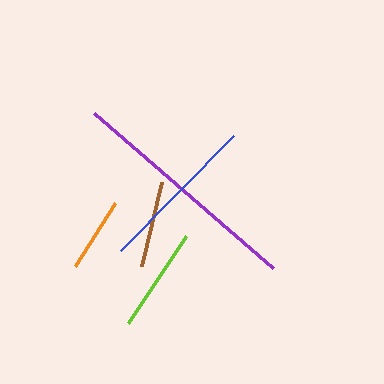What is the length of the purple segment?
The purple segment is approximately 237 pixels long.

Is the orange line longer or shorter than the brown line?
The brown line is longer than the orange line.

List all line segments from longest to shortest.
From longest to shortest: purple, blue, lime, brown, orange.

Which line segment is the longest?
The purple line is the longest at approximately 237 pixels.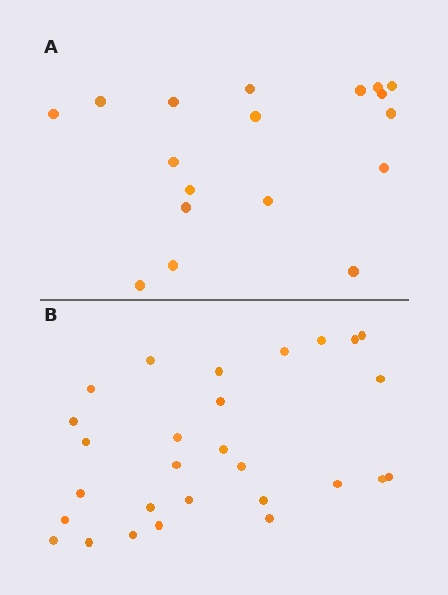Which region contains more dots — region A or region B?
Region B (the bottom region) has more dots.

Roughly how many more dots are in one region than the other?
Region B has roughly 10 or so more dots than region A.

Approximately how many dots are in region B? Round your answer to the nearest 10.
About 30 dots. (The exact count is 28, which rounds to 30.)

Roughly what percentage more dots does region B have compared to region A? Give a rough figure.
About 55% more.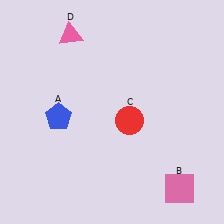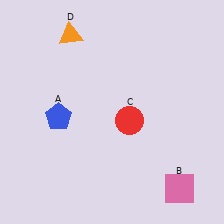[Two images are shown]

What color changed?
The triangle (D) changed from pink in Image 1 to orange in Image 2.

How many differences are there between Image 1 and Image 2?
There is 1 difference between the two images.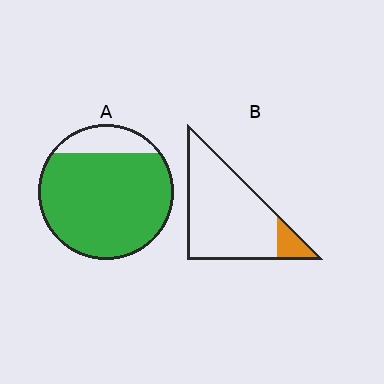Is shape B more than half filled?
No.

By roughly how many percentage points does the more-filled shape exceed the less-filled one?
By roughly 75 percentage points (A over B).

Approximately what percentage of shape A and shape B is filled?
A is approximately 85% and B is approximately 10%.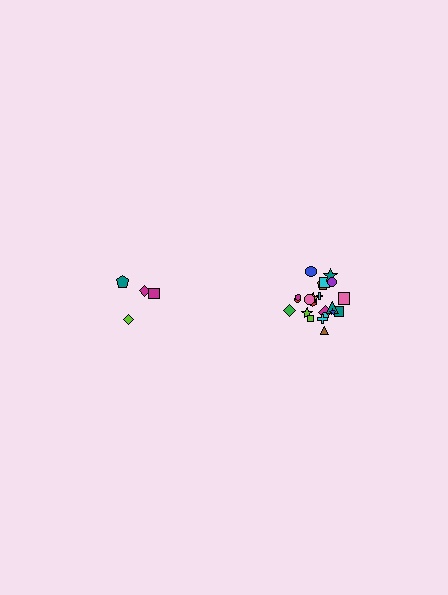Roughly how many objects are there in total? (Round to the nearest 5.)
Roughly 25 objects in total.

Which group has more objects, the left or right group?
The right group.